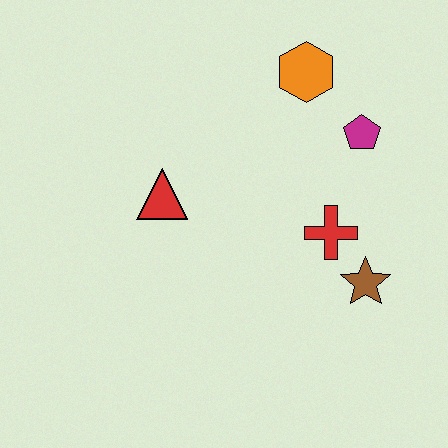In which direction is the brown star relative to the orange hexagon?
The brown star is below the orange hexagon.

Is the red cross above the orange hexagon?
No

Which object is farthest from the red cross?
The red triangle is farthest from the red cross.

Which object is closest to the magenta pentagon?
The orange hexagon is closest to the magenta pentagon.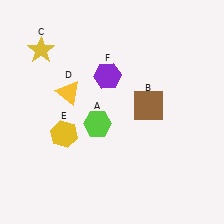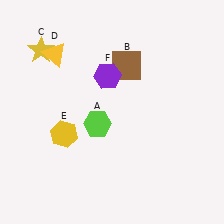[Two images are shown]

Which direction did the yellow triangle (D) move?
The yellow triangle (D) moved up.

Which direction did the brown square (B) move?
The brown square (B) moved up.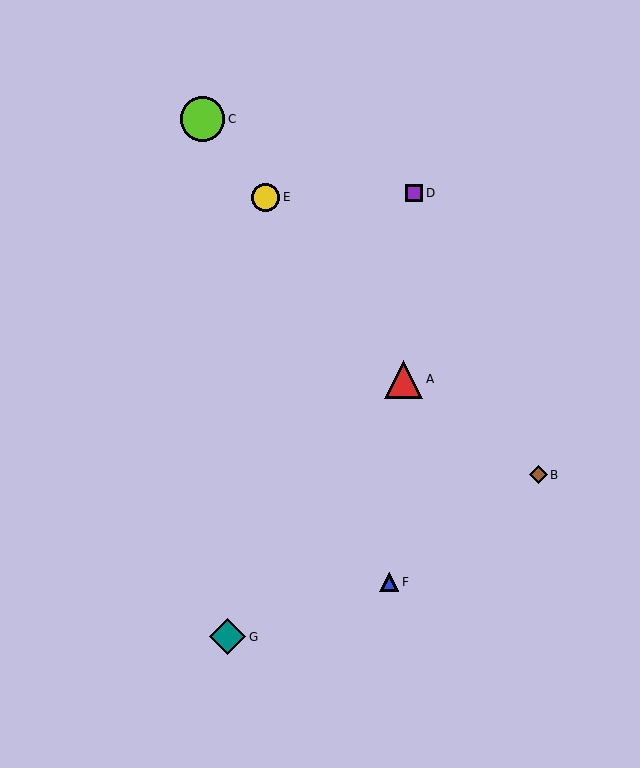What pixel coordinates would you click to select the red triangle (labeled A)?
Click at (404, 379) to select the red triangle A.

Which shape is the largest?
The lime circle (labeled C) is the largest.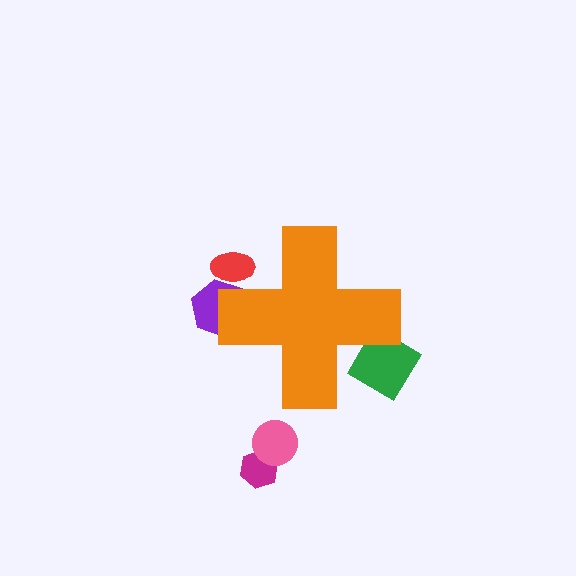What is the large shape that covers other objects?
An orange cross.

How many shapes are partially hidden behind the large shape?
3 shapes are partially hidden.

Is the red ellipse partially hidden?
Yes, the red ellipse is partially hidden behind the orange cross.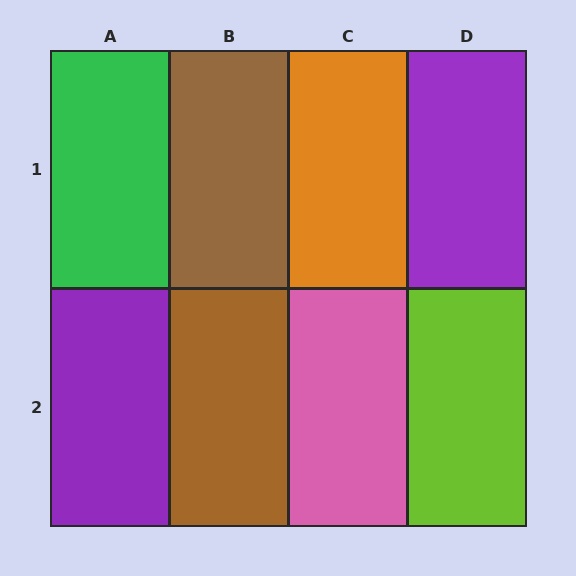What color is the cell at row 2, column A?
Purple.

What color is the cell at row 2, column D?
Lime.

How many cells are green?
1 cell is green.